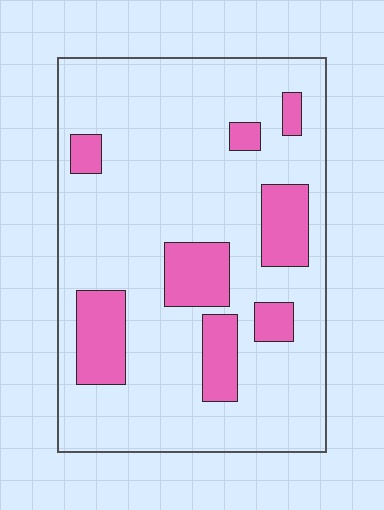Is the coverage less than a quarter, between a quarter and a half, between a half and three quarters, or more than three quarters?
Less than a quarter.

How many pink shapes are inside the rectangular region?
8.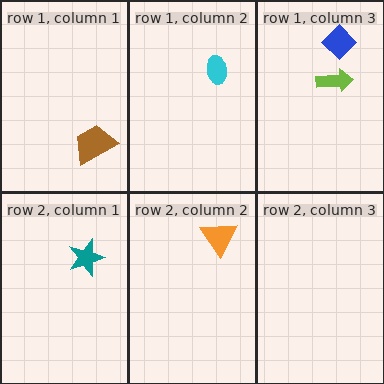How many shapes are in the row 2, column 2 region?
1.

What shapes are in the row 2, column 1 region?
The teal star.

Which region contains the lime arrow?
The row 1, column 3 region.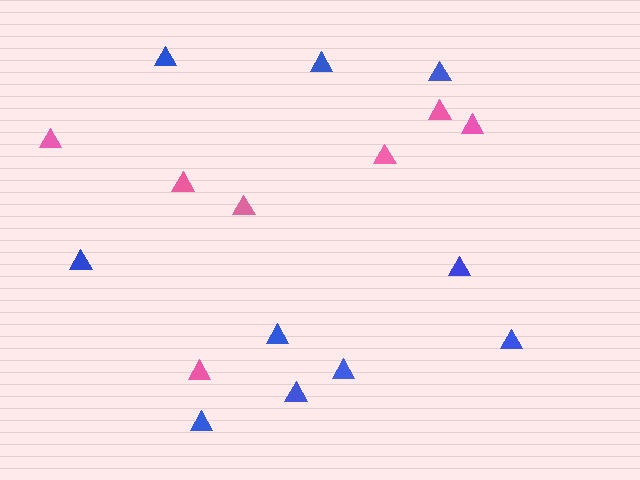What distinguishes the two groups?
There are 2 groups: one group of pink triangles (7) and one group of blue triangles (10).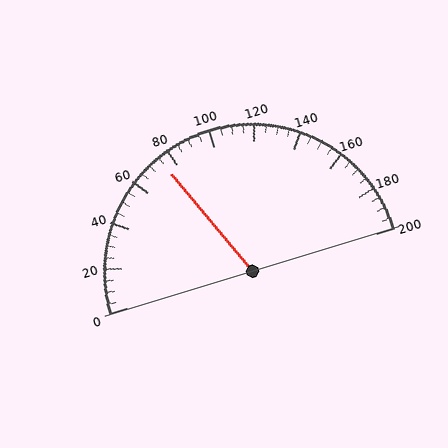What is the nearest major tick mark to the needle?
The nearest major tick mark is 80.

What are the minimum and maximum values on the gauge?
The gauge ranges from 0 to 200.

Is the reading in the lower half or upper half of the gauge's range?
The reading is in the lower half of the range (0 to 200).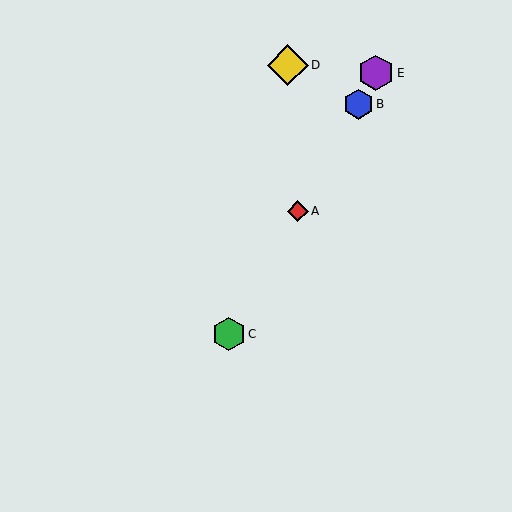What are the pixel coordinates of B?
Object B is at (358, 104).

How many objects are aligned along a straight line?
4 objects (A, B, C, E) are aligned along a straight line.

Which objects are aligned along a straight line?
Objects A, B, C, E are aligned along a straight line.